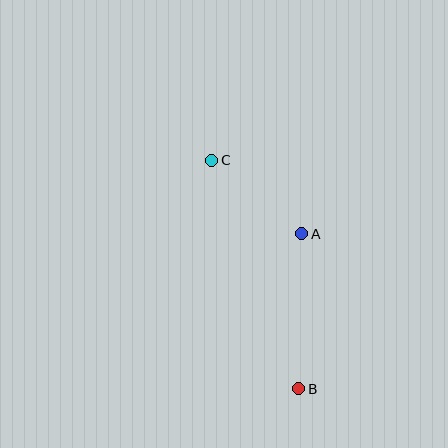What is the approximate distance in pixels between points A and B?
The distance between A and B is approximately 155 pixels.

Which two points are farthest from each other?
Points B and C are farthest from each other.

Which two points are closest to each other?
Points A and C are closest to each other.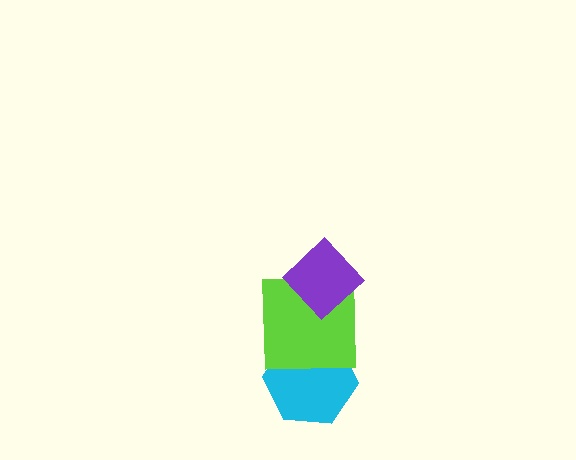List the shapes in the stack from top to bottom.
From top to bottom: the purple diamond, the lime square, the cyan hexagon.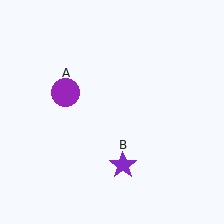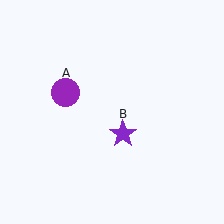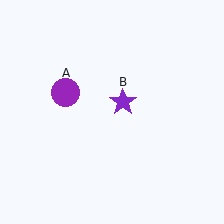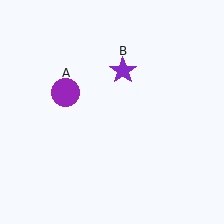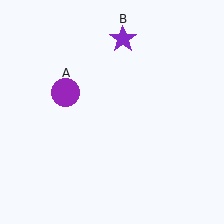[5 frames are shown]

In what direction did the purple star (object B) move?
The purple star (object B) moved up.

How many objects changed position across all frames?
1 object changed position: purple star (object B).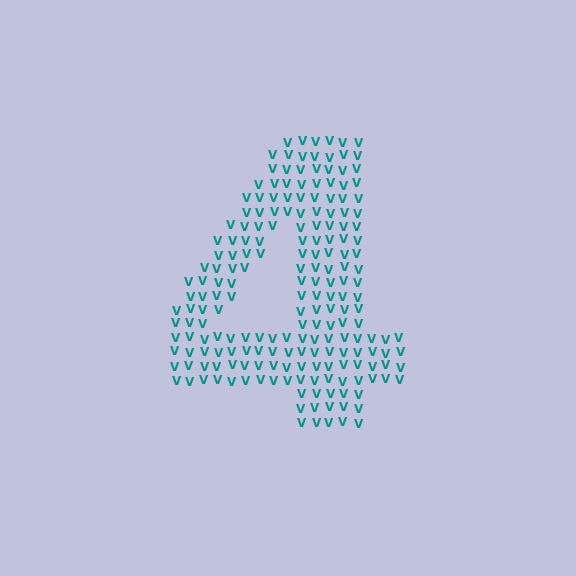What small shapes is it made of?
It is made of small letter V's.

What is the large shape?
The large shape is the digit 4.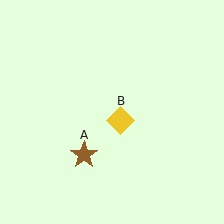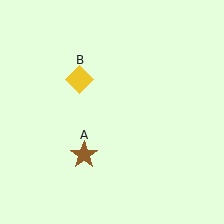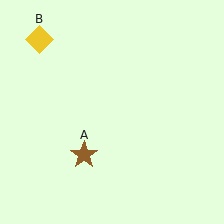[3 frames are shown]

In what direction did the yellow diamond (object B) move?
The yellow diamond (object B) moved up and to the left.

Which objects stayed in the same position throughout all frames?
Brown star (object A) remained stationary.